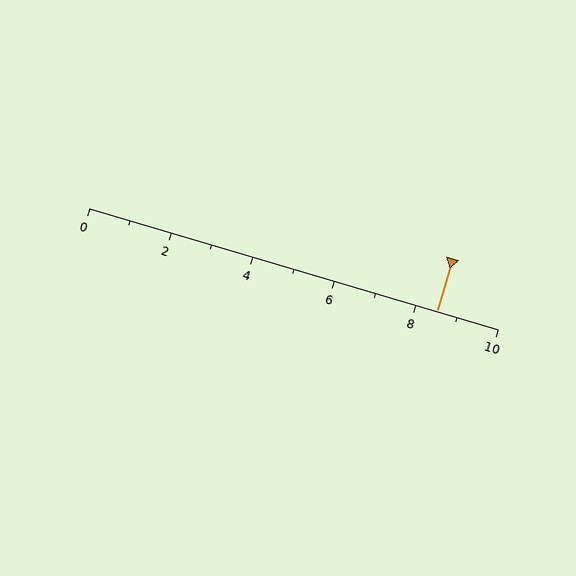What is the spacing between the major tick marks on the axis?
The major ticks are spaced 2 apart.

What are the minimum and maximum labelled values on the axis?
The axis runs from 0 to 10.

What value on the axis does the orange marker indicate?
The marker indicates approximately 8.5.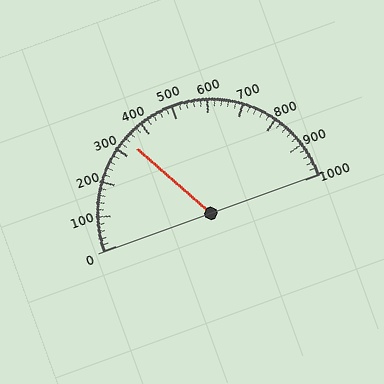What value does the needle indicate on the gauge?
The needle indicates approximately 340.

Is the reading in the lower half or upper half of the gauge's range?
The reading is in the lower half of the range (0 to 1000).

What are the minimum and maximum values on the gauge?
The gauge ranges from 0 to 1000.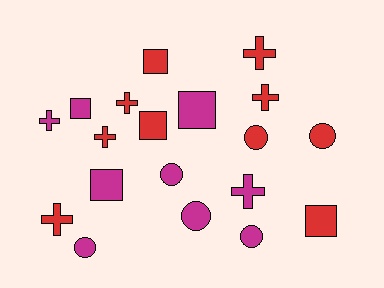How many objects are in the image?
There are 19 objects.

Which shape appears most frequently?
Cross, with 7 objects.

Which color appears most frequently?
Red, with 10 objects.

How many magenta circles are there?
There are 4 magenta circles.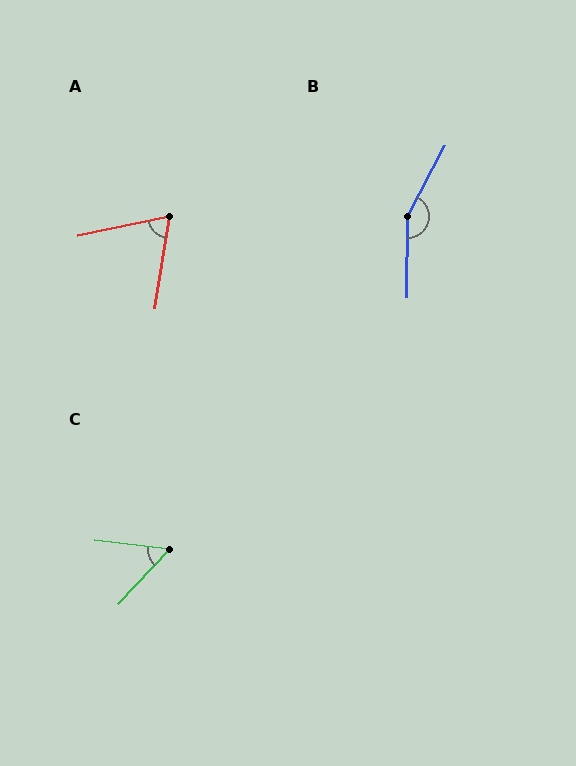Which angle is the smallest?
C, at approximately 53 degrees.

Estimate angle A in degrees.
Approximately 70 degrees.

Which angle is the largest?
B, at approximately 153 degrees.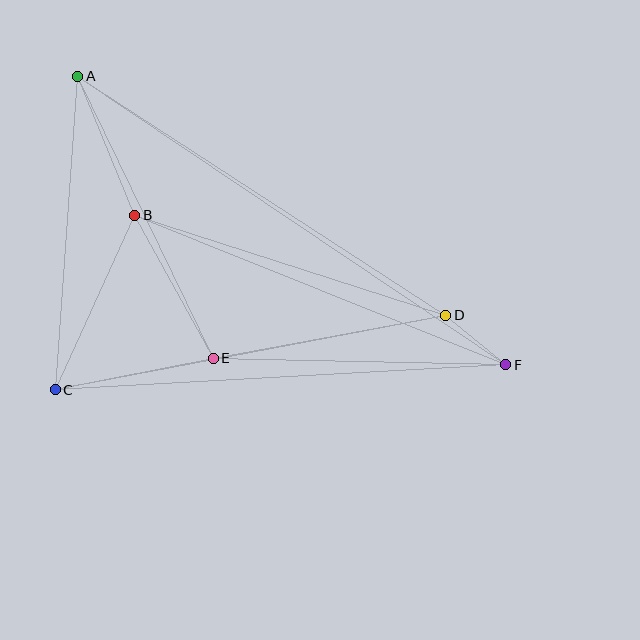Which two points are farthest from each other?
Points A and F are farthest from each other.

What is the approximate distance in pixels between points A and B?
The distance between A and B is approximately 150 pixels.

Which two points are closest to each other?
Points D and F are closest to each other.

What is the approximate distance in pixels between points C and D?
The distance between C and D is approximately 398 pixels.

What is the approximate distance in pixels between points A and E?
The distance between A and E is approximately 313 pixels.